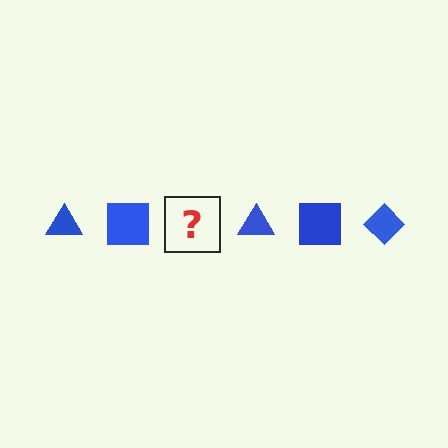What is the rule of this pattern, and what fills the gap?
The rule is that the pattern cycles through triangle, square, diamond shapes in blue. The gap should be filled with a blue diamond.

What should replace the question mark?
The question mark should be replaced with a blue diamond.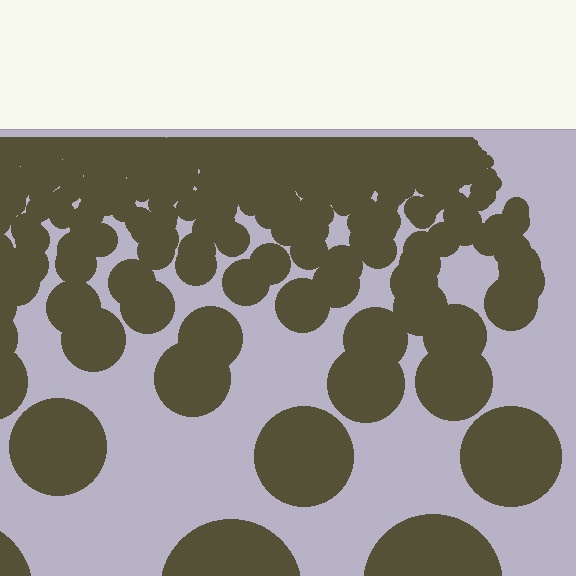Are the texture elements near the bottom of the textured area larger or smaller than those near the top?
Larger. Near the bottom, elements are closer to the viewer and appear at a bigger on-screen size.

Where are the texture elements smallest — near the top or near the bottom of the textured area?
Near the top.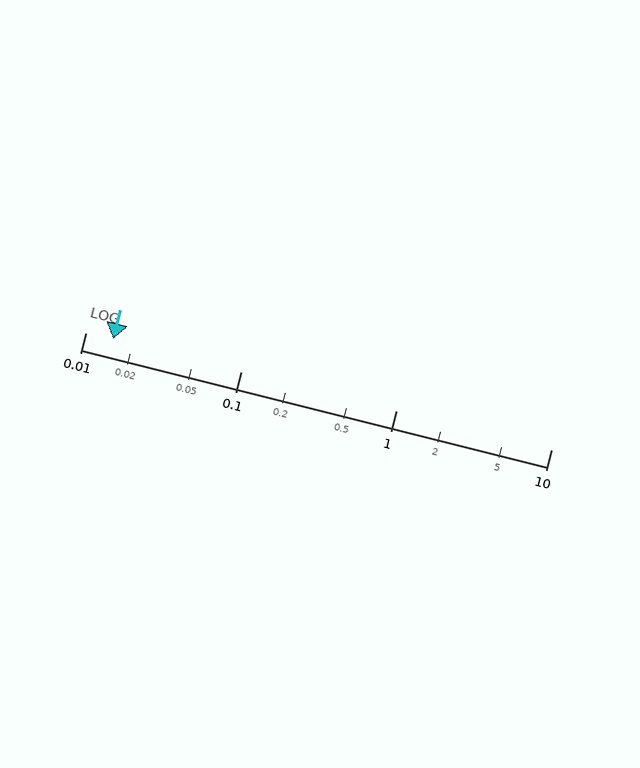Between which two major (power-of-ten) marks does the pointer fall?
The pointer is between 0.01 and 0.1.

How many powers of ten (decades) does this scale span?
The scale spans 3 decades, from 0.01 to 10.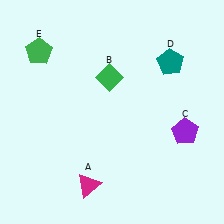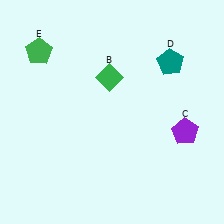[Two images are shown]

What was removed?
The magenta triangle (A) was removed in Image 2.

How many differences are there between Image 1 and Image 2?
There is 1 difference between the two images.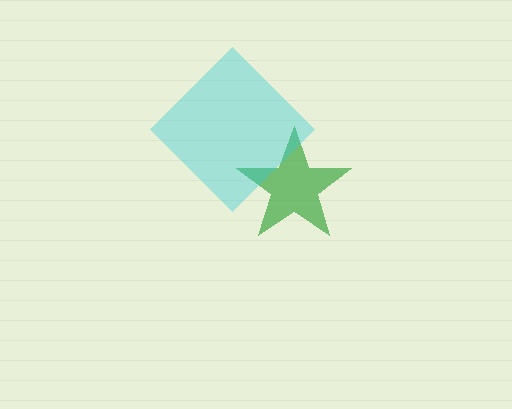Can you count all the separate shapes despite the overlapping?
Yes, there are 2 separate shapes.